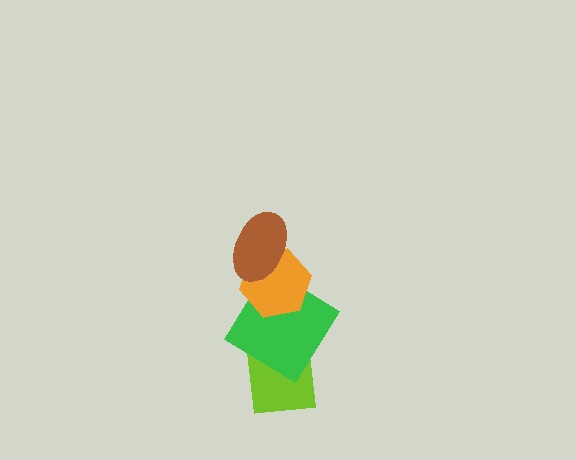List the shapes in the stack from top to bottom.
From top to bottom: the brown ellipse, the orange hexagon, the green diamond, the lime square.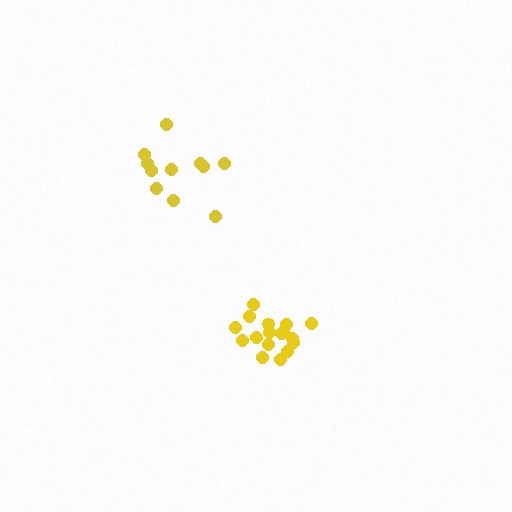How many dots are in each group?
Group 1: 17 dots, Group 2: 11 dots (28 total).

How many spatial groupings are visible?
There are 2 spatial groupings.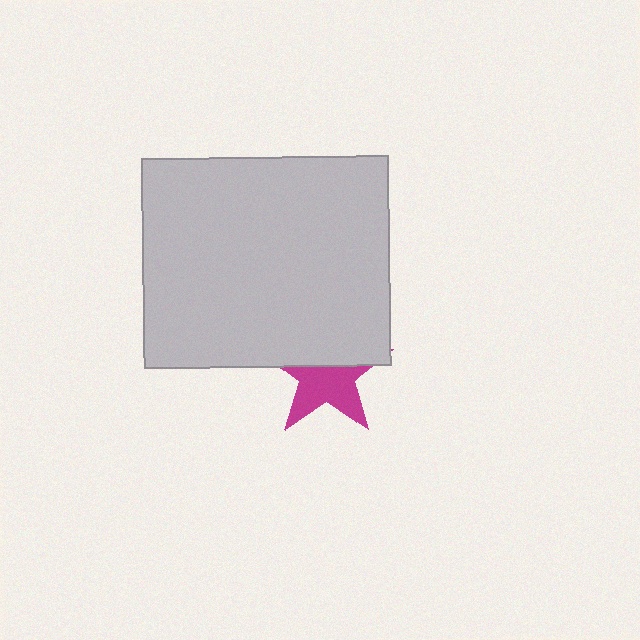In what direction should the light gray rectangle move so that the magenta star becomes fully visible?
The light gray rectangle should move up. That is the shortest direction to clear the overlap and leave the magenta star fully visible.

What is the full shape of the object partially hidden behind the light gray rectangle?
The partially hidden object is a magenta star.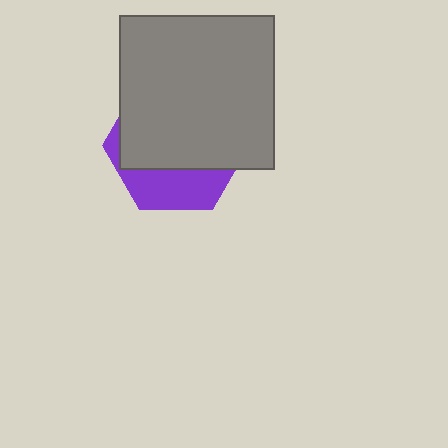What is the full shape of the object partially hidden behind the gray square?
The partially hidden object is a purple hexagon.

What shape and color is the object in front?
The object in front is a gray square.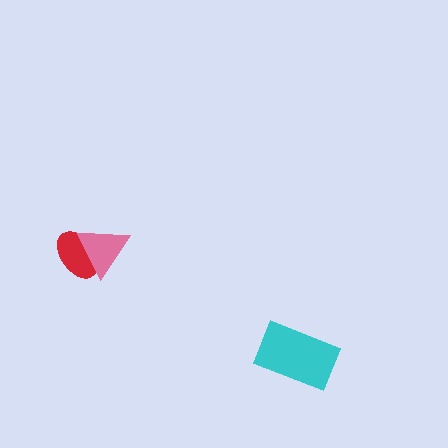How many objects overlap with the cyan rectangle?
0 objects overlap with the cyan rectangle.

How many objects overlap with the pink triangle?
1 object overlaps with the pink triangle.